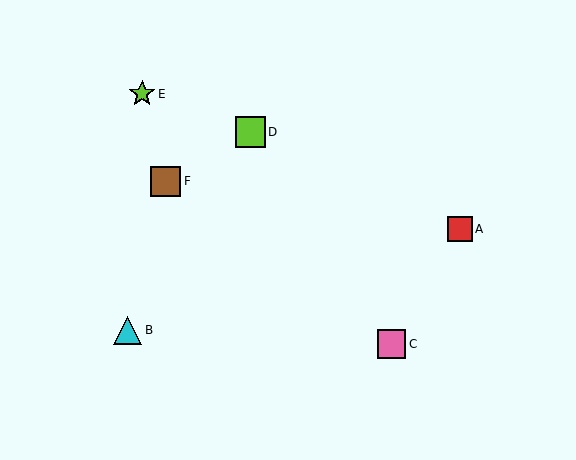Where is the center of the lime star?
The center of the lime star is at (142, 94).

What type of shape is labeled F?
Shape F is a brown square.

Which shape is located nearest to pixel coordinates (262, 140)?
The lime square (labeled D) at (250, 132) is nearest to that location.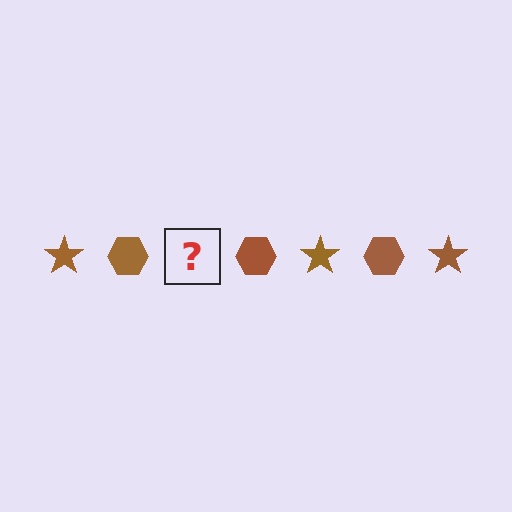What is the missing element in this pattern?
The missing element is a brown star.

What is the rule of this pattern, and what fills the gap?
The rule is that the pattern cycles through star, hexagon shapes in brown. The gap should be filled with a brown star.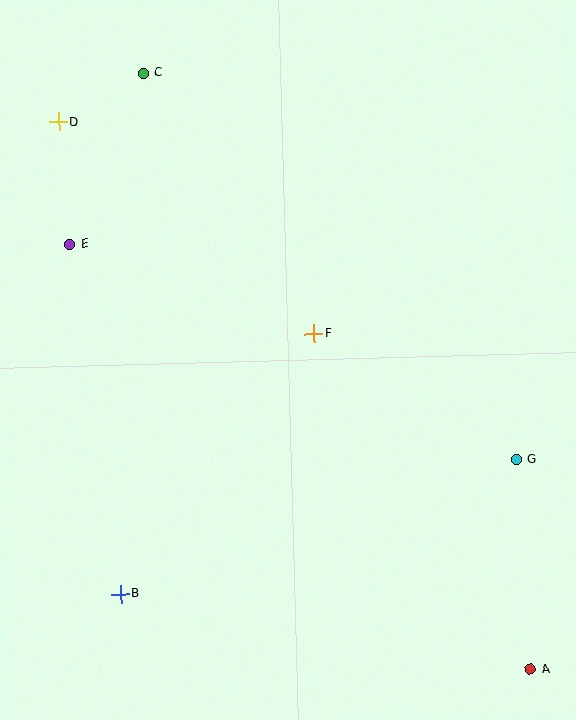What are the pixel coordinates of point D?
Point D is at (59, 122).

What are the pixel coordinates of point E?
Point E is at (70, 244).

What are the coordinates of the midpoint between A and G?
The midpoint between A and G is at (523, 565).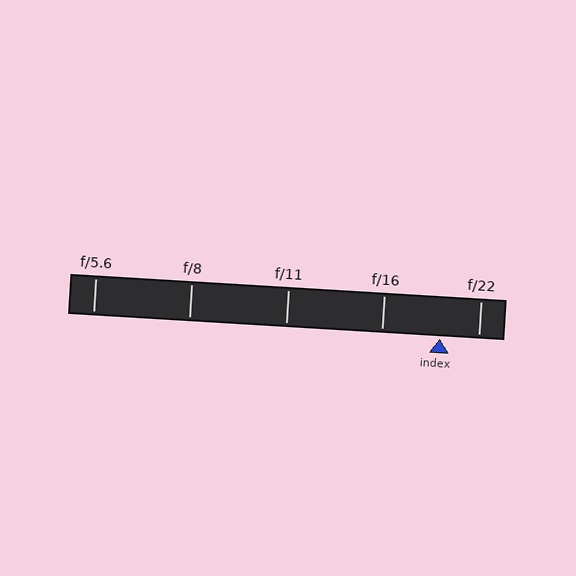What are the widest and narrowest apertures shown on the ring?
The widest aperture shown is f/5.6 and the narrowest is f/22.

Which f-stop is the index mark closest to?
The index mark is closest to f/22.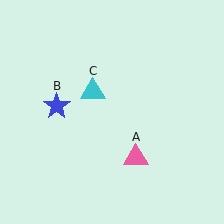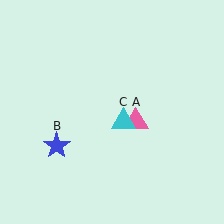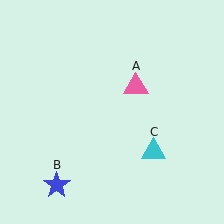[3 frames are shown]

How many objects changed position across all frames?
3 objects changed position: pink triangle (object A), blue star (object B), cyan triangle (object C).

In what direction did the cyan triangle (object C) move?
The cyan triangle (object C) moved down and to the right.